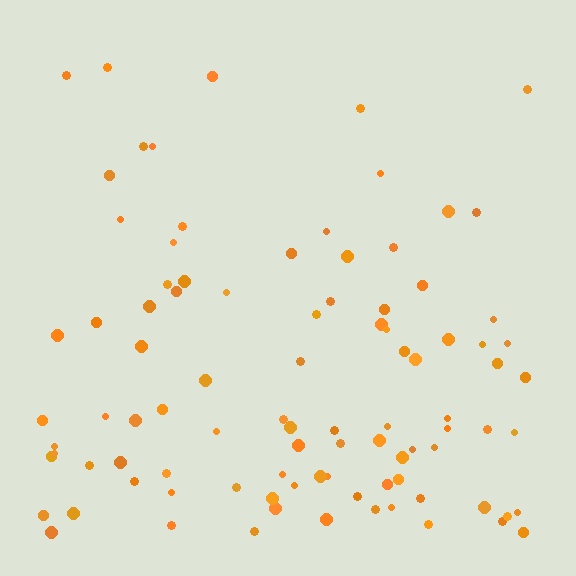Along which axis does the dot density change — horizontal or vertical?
Vertical.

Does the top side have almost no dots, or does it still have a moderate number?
Still a moderate number, just noticeably fewer than the bottom.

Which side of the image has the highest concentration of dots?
The bottom.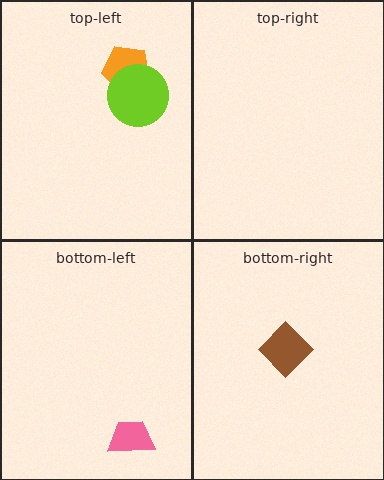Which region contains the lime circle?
The top-left region.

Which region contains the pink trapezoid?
The bottom-left region.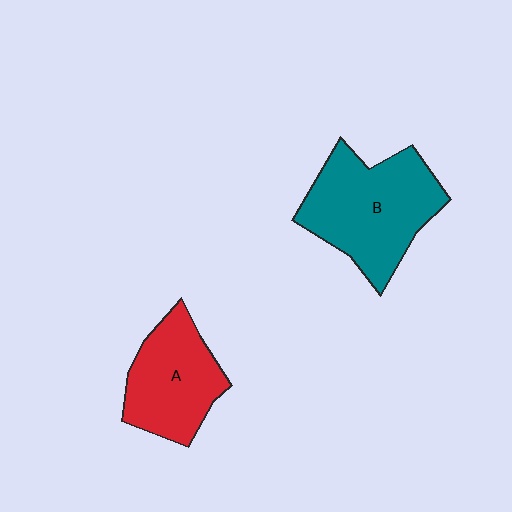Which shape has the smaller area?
Shape A (red).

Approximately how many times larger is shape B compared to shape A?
Approximately 1.4 times.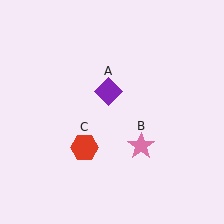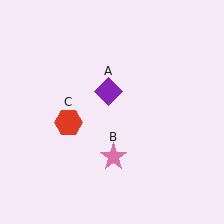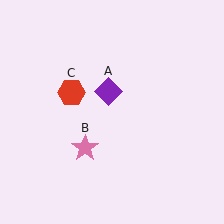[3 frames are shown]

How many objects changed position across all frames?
2 objects changed position: pink star (object B), red hexagon (object C).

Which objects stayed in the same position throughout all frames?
Purple diamond (object A) remained stationary.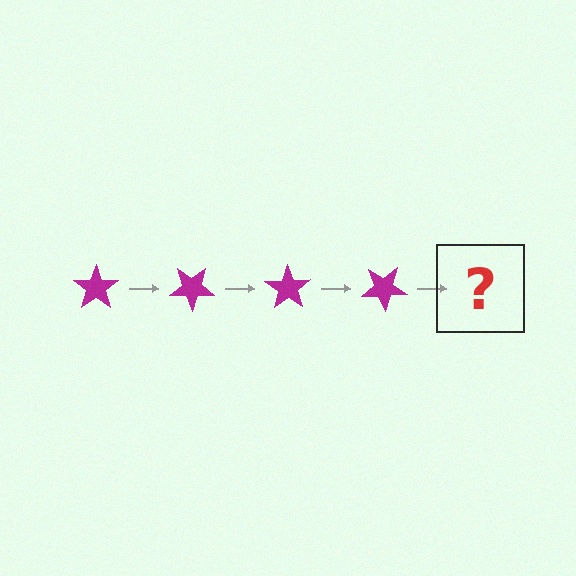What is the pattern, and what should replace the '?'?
The pattern is that the star rotates 35 degrees each step. The '?' should be a magenta star rotated 140 degrees.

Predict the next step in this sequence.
The next step is a magenta star rotated 140 degrees.